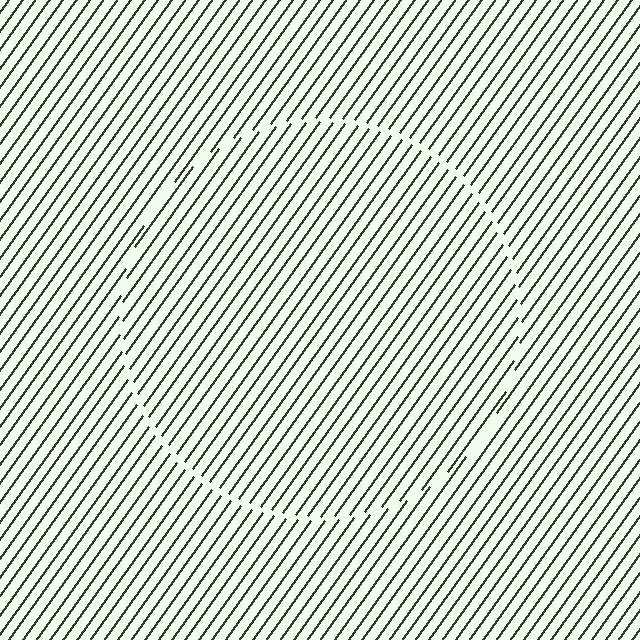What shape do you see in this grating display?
An illusory circle. The interior of the shape contains the same grating, shifted by half a period — the contour is defined by the phase discontinuity where line-ends from the inner and outer gratings abut.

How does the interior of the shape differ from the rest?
The interior of the shape contains the same grating, shifted by half a period — the contour is defined by the phase discontinuity where line-ends from the inner and outer gratings abut.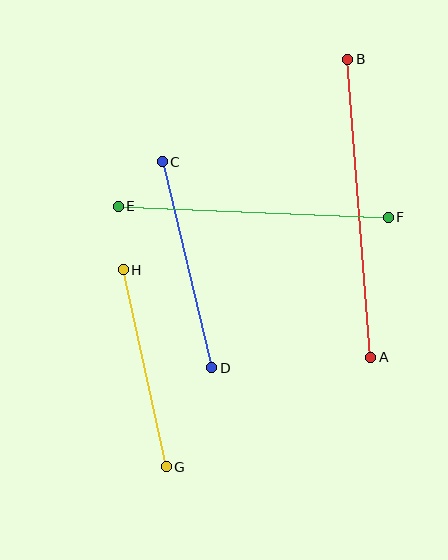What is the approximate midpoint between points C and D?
The midpoint is at approximately (187, 265) pixels.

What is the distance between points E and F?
The distance is approximately 271 pixels.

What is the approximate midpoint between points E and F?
The midpoint is at approximately (253, 212) pixels.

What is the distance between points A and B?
The distance is approximately 299 pixels.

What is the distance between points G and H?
The distance is approximately 201 pixels.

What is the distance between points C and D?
The distance is approximately 212 pixels.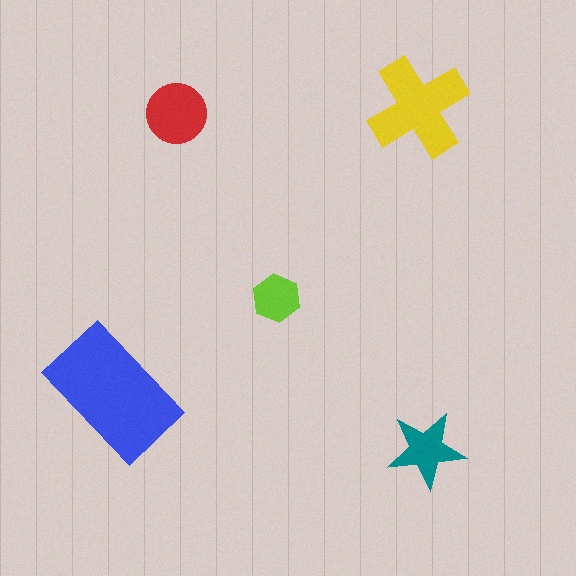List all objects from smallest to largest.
The lime hexagon, the teal star, the red circle, the yellow cross, the blue rectangle.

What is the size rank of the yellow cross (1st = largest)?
2nd.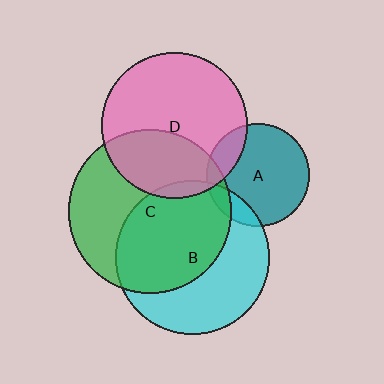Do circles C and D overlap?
Yes.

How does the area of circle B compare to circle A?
Approximately 2.2 times.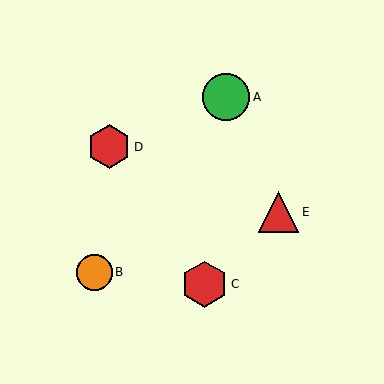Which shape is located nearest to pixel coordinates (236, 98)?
The green circle (labeled A) at (226, 97) is nearest to that location.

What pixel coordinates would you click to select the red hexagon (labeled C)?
Click at (205, 284) to select the red hexagon C.